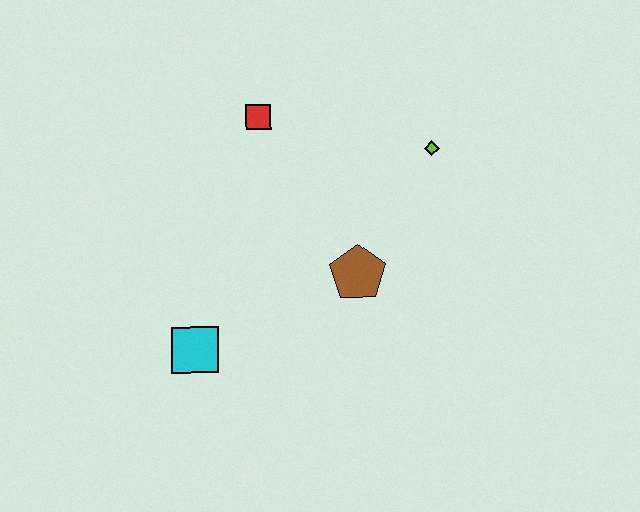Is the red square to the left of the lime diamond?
Yes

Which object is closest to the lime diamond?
The brown pentagon is closest to the lime diamond.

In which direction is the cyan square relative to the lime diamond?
The cyan square is to the left of the lime diamond.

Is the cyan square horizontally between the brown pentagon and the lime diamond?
No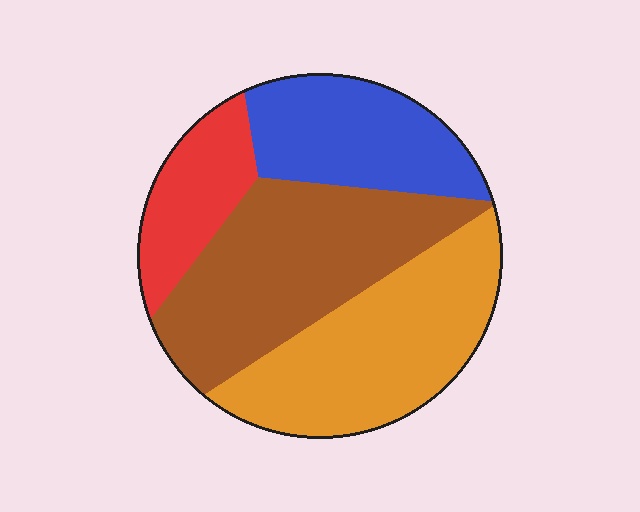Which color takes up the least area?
Red, at roughly 15%.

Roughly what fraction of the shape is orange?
Orange covers roughly 30% of the shape.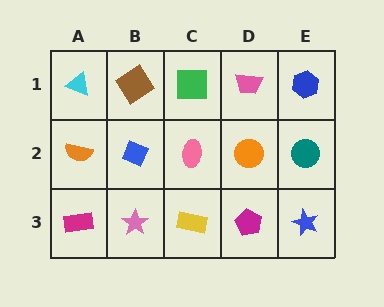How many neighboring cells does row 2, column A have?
3.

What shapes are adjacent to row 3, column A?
An orange semicircle (row 2, column A), a pink star (row 3, column B).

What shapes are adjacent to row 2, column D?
A pink trapezoid (row 1, column D), a magenta pentagon (row 3, column D), a pink ellipse (row 2, column C), a teal circle (row 2, column E).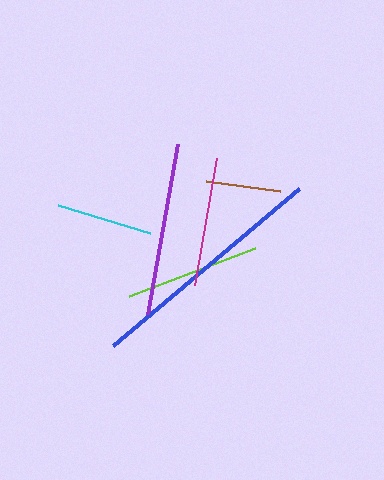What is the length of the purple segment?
The purple segment is approximately 173 pixels long.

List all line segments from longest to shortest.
From longest to shortest: blue, purple, lime, magenta, cyan, brown.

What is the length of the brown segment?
The brown segment is approximately 75 pixels long.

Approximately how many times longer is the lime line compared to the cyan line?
The lime line is approximately 1.4 times the length of the cyan line.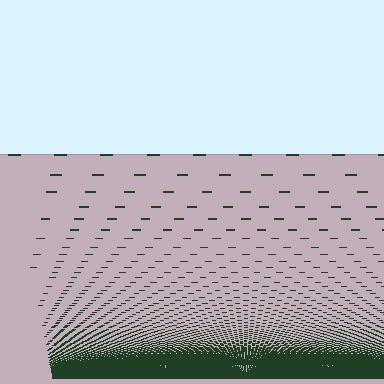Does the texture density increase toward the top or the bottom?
Density increases toward the bottom.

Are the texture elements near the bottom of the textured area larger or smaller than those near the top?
Smaller. The gradient is inverted — elements near the bottom are smaller and denser.